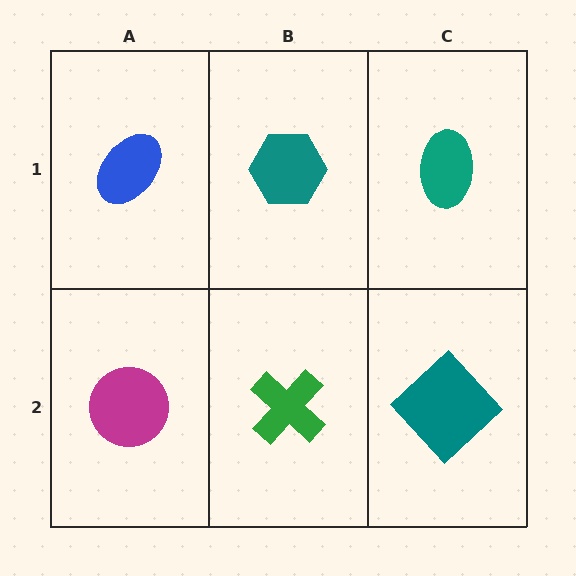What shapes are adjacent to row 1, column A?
A magenta circle (row 2, column A), a teal hexagon (row 1, column B).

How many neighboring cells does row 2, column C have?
2.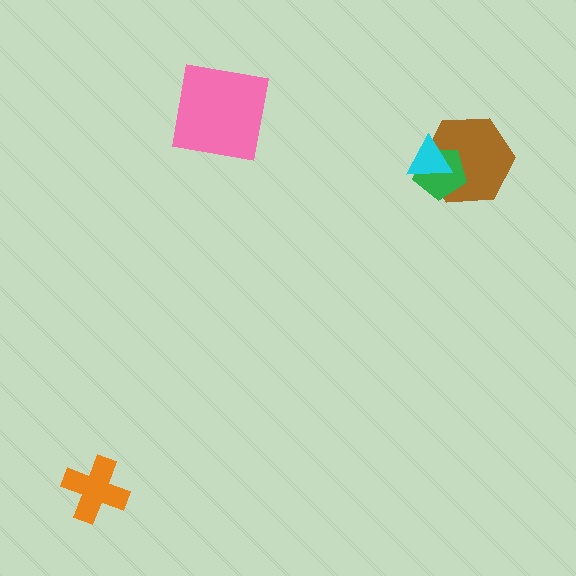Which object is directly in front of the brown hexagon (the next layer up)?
The green pentagon is directly in front of the brown hexagon.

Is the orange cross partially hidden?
No, no other shape covers it.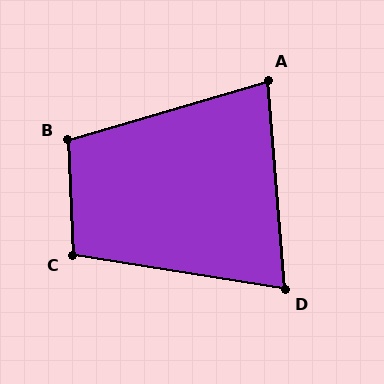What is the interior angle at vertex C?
Approximately 102 degrees (obtuse).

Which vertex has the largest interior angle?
B, at approximately 104 degrees.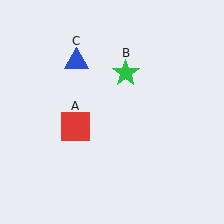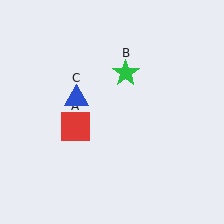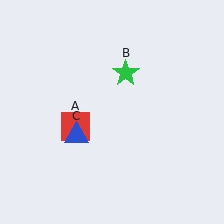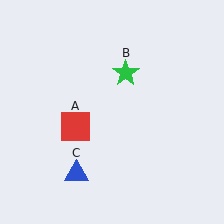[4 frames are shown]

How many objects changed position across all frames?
1 object changed position: blue triangle (object C).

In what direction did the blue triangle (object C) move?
The blue triangle (object C) moved down.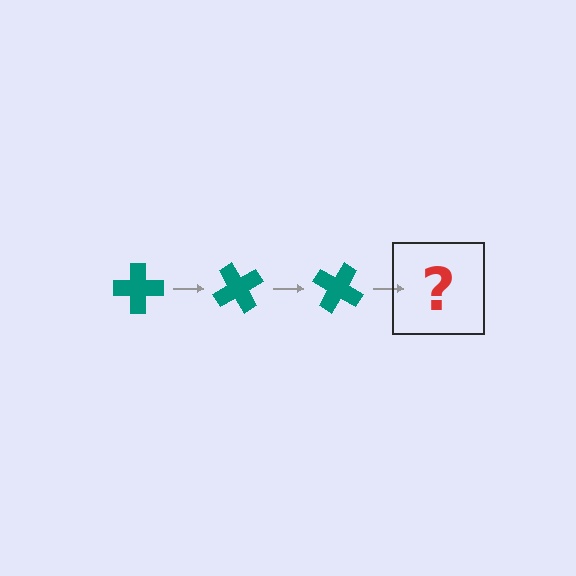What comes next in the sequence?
The next element should be a teal cross rotated 180 degrees.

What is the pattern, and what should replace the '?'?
The pattern is that the cross rotates 60 degrees each step. The '?' should be a teal cross rotated 180 degrees.